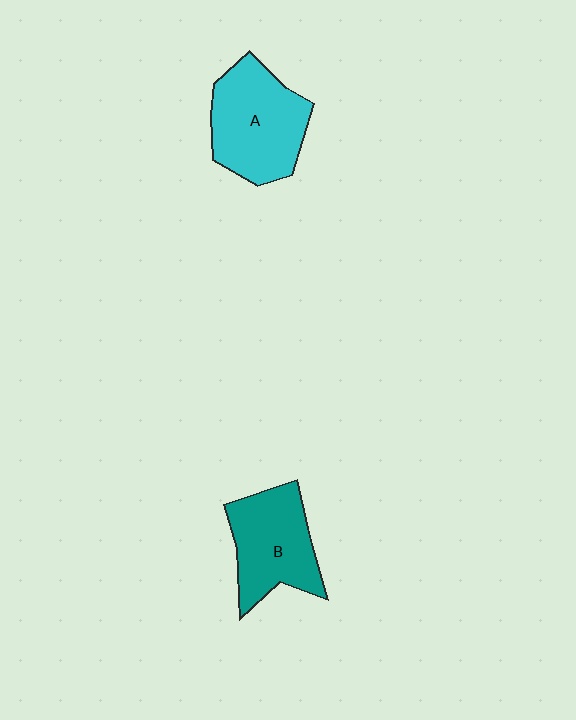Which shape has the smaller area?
Shape B (teal).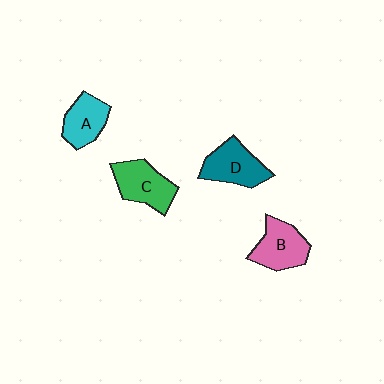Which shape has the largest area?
Shape C (green).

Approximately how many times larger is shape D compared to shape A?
Approximately 1.2 times.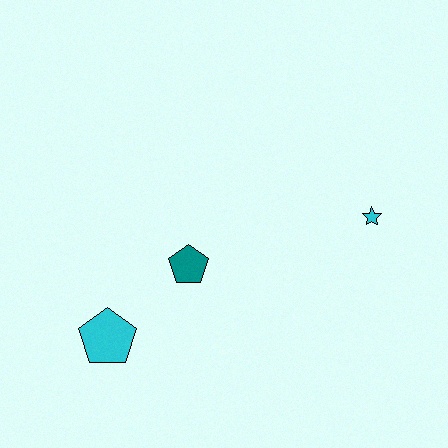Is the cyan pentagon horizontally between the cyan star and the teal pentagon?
No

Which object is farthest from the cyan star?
The cyan pentagon is farthest from the cyan star.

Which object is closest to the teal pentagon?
The cyan pentagon is closest to the teal pentagon.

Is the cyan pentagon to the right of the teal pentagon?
No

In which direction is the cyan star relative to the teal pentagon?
The cyan star is to the right of the teal pentagon.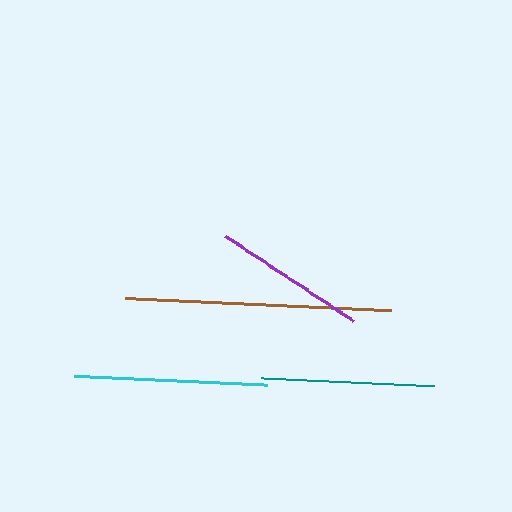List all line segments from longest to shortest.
From longest to shortest: brown, cyan, teal, purple.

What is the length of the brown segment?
The brown segment is approximately 266 pixels long.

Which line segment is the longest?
The brown line is the longest at approximately 266 pixels.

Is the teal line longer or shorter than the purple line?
The teal line is longer than the purple line.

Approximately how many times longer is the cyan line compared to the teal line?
The cyan line is approximately 1.1 times the length of the teal line.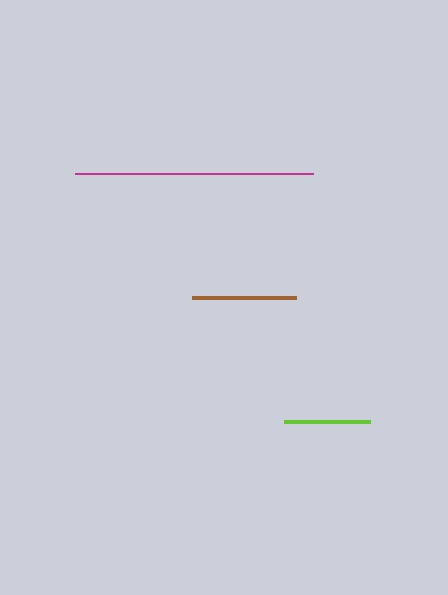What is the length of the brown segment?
The brown segment is approximately 104 pixels long.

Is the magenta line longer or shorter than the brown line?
The magenta line is longer than the brown line.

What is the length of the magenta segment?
The magenta segment is approximately 237 pixels long.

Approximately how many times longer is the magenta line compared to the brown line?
The magenta line is approximately 2.3 times the length of the brown line.